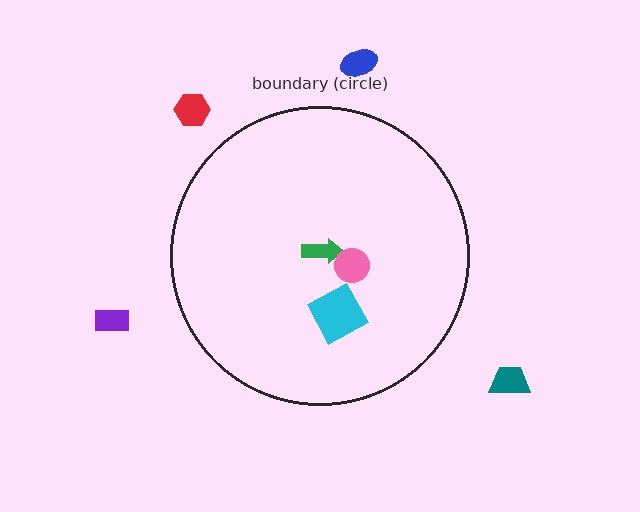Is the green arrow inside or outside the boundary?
Inside.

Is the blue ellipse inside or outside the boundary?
Outside.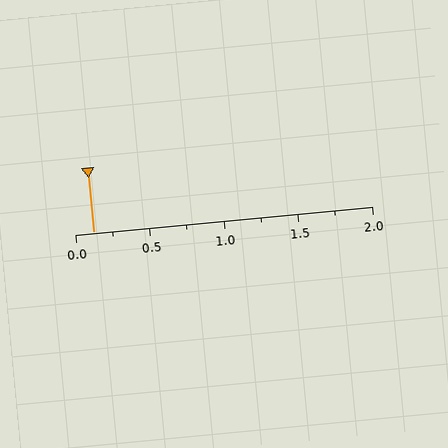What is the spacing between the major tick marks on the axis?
The major ticks are spaced 0.5 apart.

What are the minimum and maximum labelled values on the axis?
The axis runs from 0.0 to 2.0.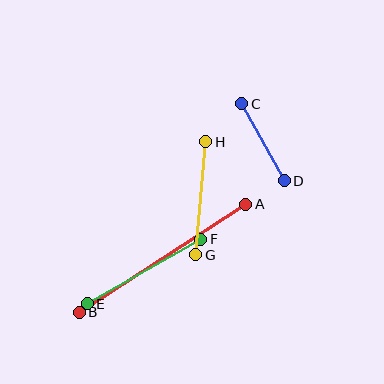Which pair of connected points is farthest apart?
Points A and B are farthest apart.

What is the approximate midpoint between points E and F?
The midpoint is at approximately (144, 272) pixels.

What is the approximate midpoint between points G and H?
The midpoint is at approximately (201, 198) pixels.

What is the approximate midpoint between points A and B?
The midpoint is at approximately (163, 258) pixels.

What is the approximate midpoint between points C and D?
The midpoint is at approximately (263, 142) pixels.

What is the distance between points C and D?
The distance is approximately 88 pixels.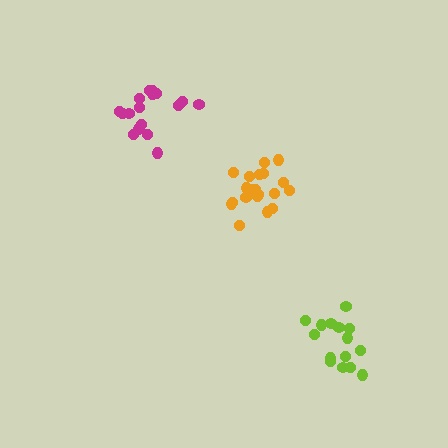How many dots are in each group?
Group 1: 20 dots, Group 2: 15 dots, Group 3: 17 dots (52 total).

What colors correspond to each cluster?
The clusters are colored: orange, lime, magenta.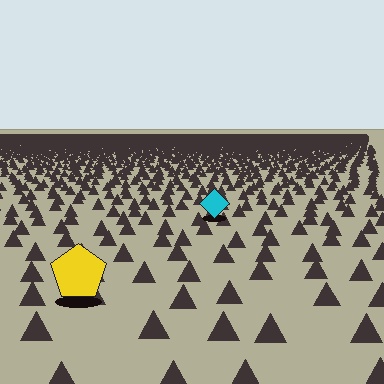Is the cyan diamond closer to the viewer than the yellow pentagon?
No. The yellow pentagon is closer — you can tell from the texture gradient: the ground texture is coarser near it.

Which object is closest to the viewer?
The yellow pentagon is closest. The texture marks near it are larger and more spread out.